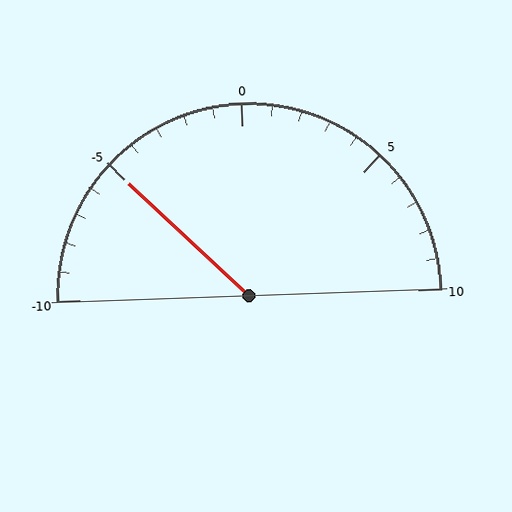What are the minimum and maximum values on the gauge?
The gauge ranges from -10 to 10.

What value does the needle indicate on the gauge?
The needle indicates approximately -5.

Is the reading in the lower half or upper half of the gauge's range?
The reading is in the lower half of the range (-10 to 10).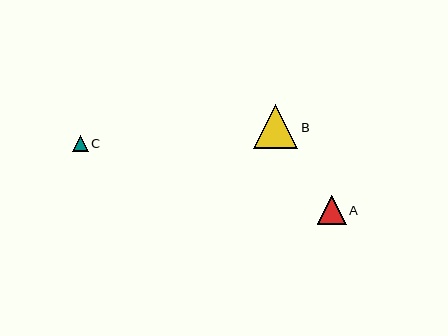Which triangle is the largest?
Triangle B is the largest with a size of approximately 44 pixels.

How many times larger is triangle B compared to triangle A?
Triangle B is approximately 1.5 times the size of triangle A.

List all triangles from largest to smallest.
From largest to smallest: B, A, C.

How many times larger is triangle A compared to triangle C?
Triangle A is approximately 1.9 times the size of triangle C.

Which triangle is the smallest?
Triangle C is the smallest with a size of approximately 15 pixels.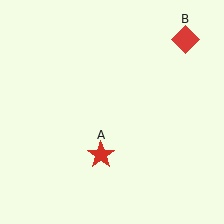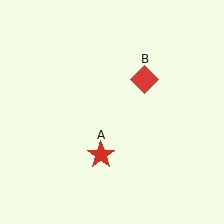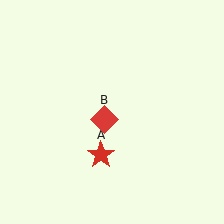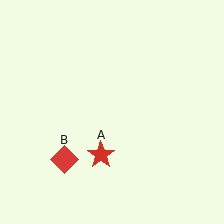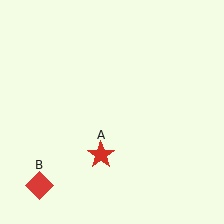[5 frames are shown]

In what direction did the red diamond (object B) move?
The red diamond (object B) moved down and to the left.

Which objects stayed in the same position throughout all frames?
Red star (object A) remained stationary.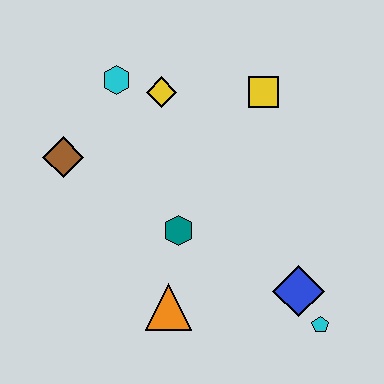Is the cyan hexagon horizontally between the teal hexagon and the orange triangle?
No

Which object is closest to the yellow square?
The yellow diamond is closest to the yellow square.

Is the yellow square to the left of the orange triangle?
No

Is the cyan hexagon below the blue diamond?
No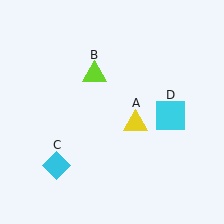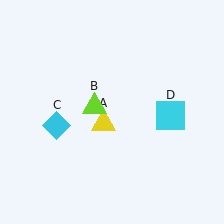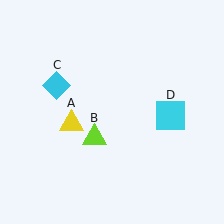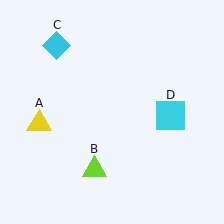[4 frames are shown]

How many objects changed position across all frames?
3 objects changed position: yellow triangle (object A), lime triangle (object B), cyan diamond (object C).